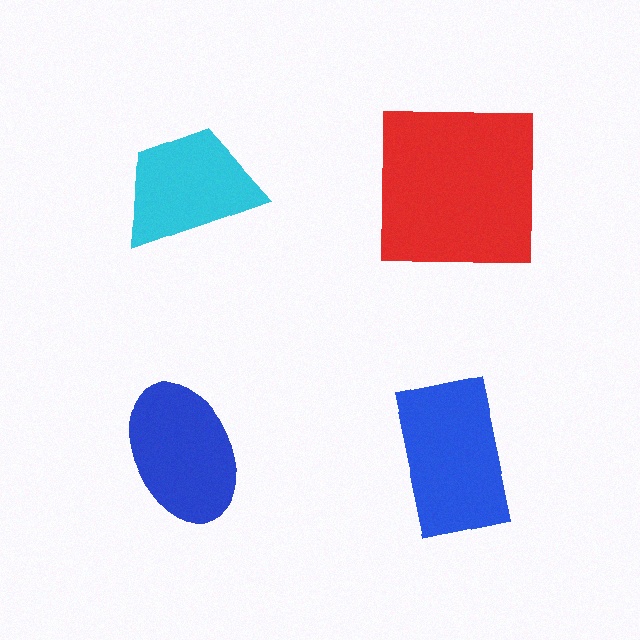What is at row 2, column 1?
A blue ellipse.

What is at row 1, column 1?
A cyan trapezoid.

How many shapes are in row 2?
2 shapes.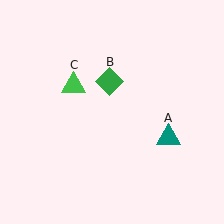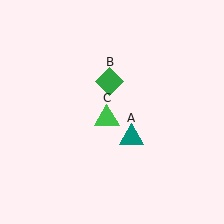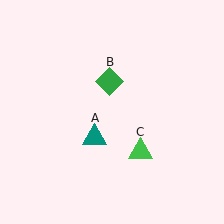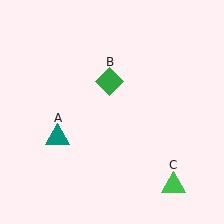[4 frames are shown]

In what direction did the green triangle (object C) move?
The green triangle (object C) moved down and to the right.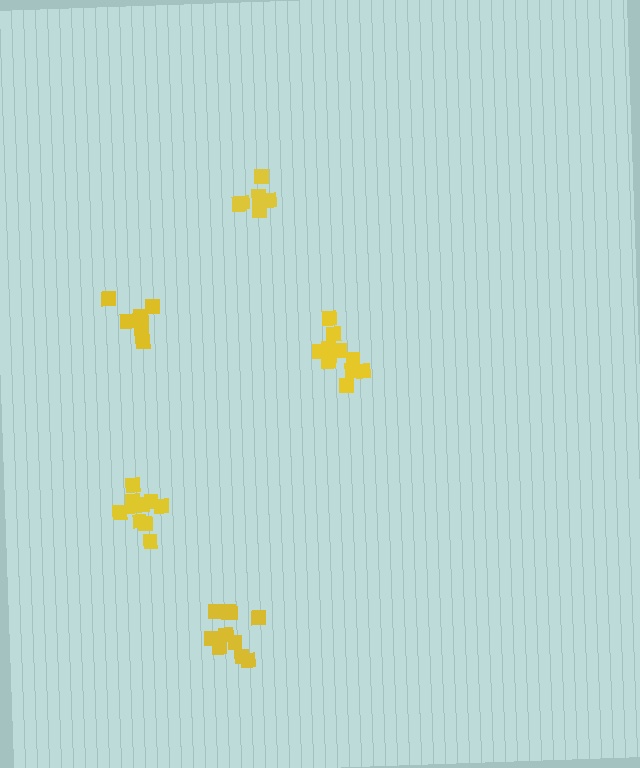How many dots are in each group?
Group 1: 11 dots, Group 2: 6 dots, Group 3: 6 dots, Group 4: 10 dots, Group 5: 10 dots (43 total).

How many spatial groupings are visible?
There are 5 spatial groupings.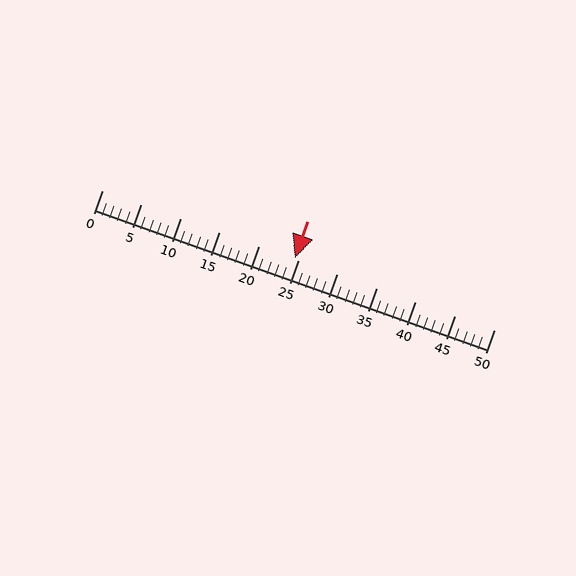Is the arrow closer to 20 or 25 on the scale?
The arrow is closer to 25.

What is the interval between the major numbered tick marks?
The major tick marks are spaced 5 units apart.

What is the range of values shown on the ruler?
The ruler shows values from 0 to 50.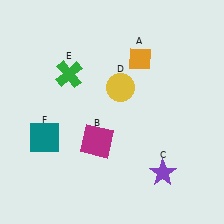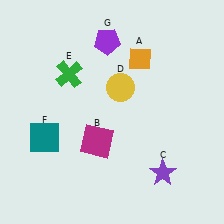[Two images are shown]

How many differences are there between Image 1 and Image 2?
There is 1 difference between the two images.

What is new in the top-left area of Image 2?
A purple pentagon (G) was added in the top-left area of Image 2.